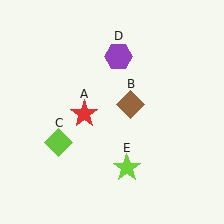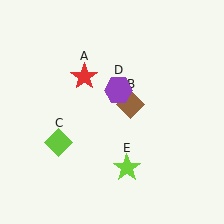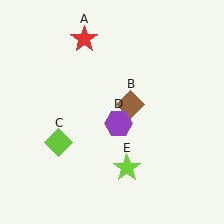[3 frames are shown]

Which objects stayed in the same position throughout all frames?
Brown diamond (object B) and lime diamond (object C) and lime star (object E) remained stationary.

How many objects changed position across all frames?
2 objects changed position: red star (object A), purple hexagon (object D).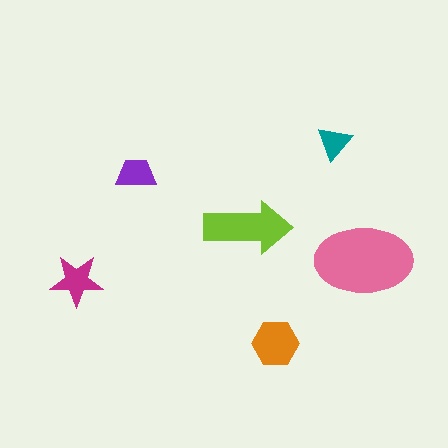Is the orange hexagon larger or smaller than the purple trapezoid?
Larger.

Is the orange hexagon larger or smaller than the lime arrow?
Smaller.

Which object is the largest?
The pink ellipse.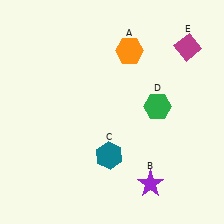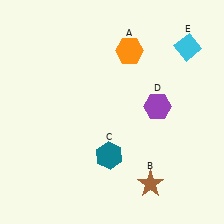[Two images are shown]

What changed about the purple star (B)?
In Image 1, B is purple. In Image 2, it changed to brown.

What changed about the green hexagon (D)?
In Image 1, D is green. In Image 2, it changed to purple.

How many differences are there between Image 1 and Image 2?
There are 3 differences between the two images.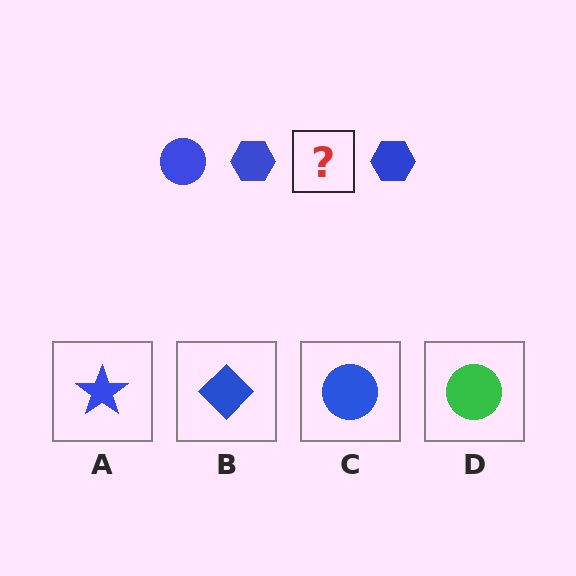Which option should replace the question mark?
Option C.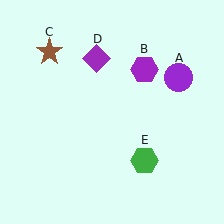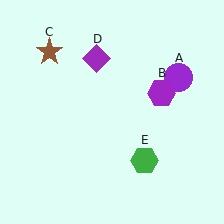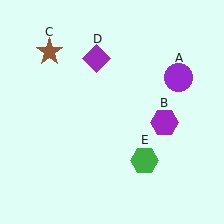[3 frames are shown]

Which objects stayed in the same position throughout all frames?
Purple circle (object A) and brown star (object C) and purple diamond (object D) and green hexagon (object E) remained stationary.